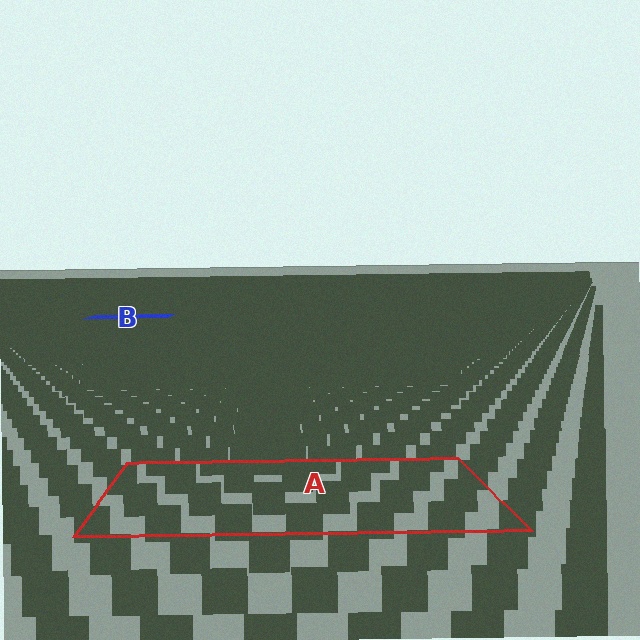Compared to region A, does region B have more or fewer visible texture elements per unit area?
Region B has more texture elements per unit area — they are packed more densely because it is farther away.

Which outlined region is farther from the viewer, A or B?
Region B is farther from the viewer — the texture elements inside it appear smaller and more densely packed.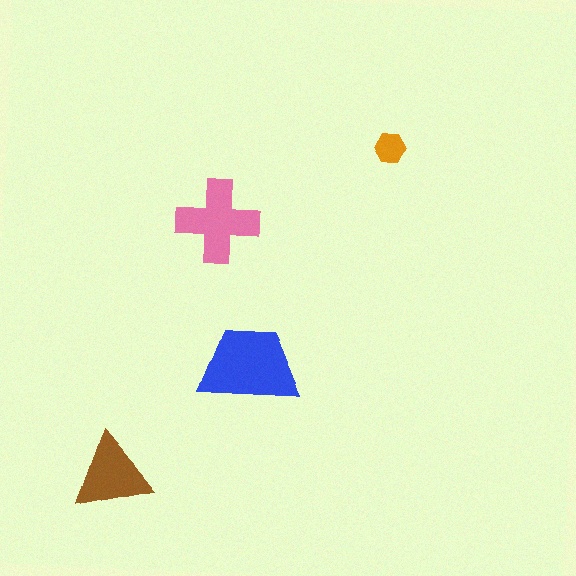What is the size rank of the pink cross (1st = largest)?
2nd.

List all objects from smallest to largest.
The orange hexagon, the brown triangle, the pink cross, the blue trapezoid.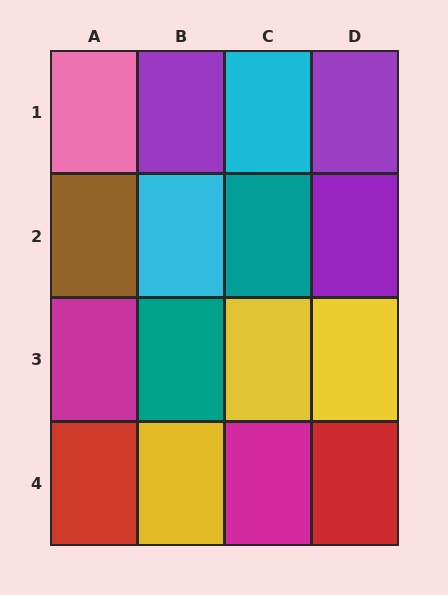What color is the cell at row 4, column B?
Yellow.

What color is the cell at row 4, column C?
Magenta.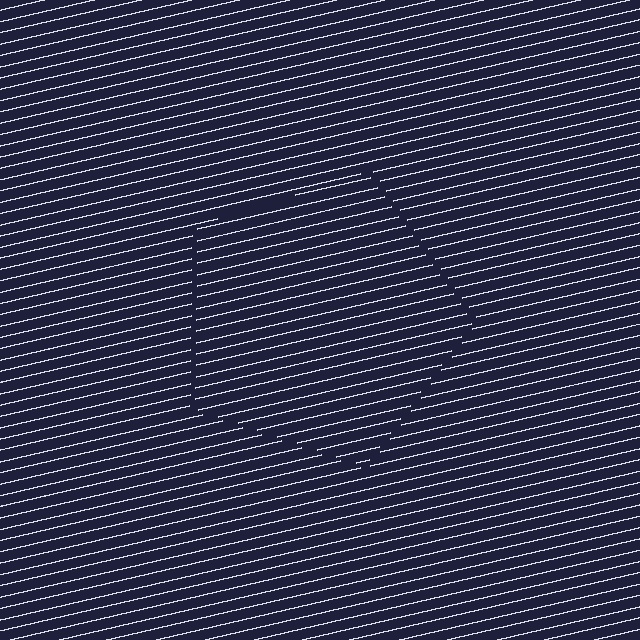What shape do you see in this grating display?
An illusory pentagon. The interior of the shape contains the same grating, shifted by half a period — the contour is defined by the phase discontinuity where line-ends from the inner and outer gratings abut.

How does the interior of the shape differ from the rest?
The interior of the shape contains the same grating, shifted by half a period — the contour is defined by the phase discontinuity where line-ends from the inner and outer gratings abut.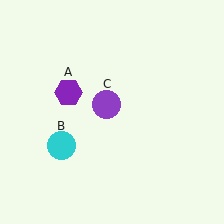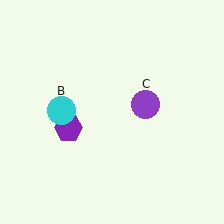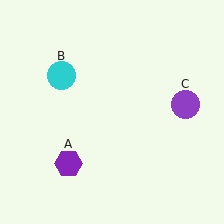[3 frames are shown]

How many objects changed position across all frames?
3 objects changed position: purple hexagon (object A), cyan circle (object B), purple circle (object C).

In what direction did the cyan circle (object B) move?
The cyan circle (object B) moved up.